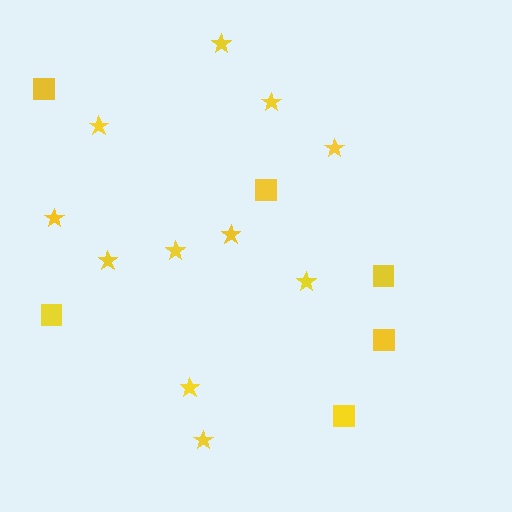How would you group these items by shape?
There are 2 groups: one group of stars (11) and one group of squares (6).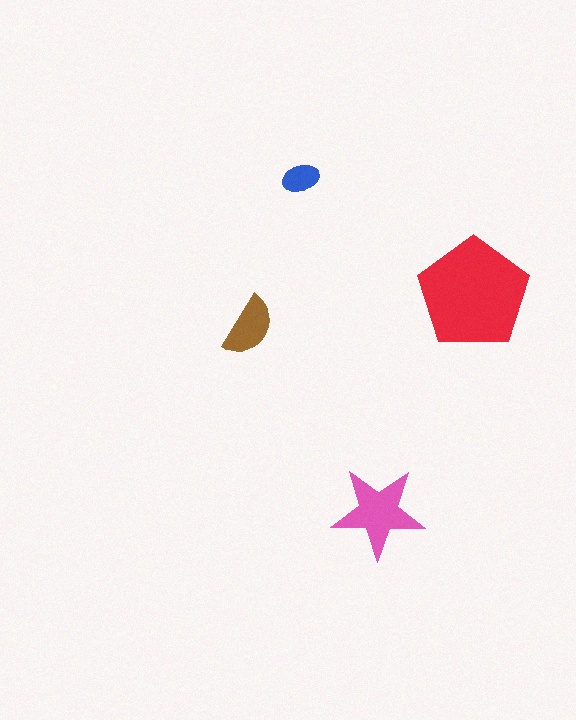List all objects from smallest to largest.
The blue ellipse, the brown semicircle, the pink star, the red pentagon.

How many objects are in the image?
There are 4 objects in the image.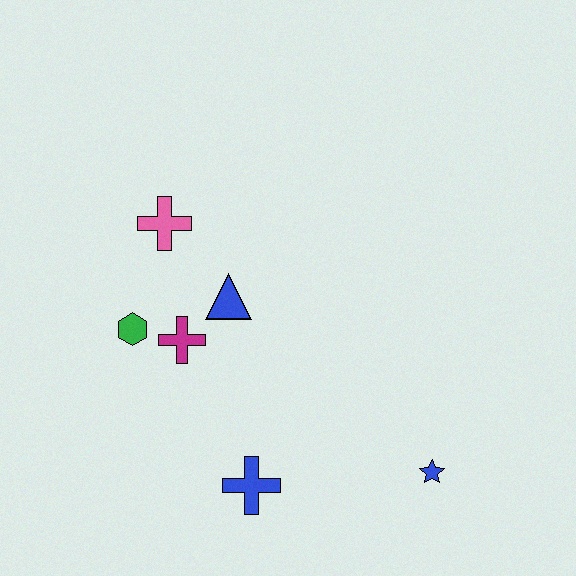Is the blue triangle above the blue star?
Yes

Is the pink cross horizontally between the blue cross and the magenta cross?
No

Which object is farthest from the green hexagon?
The blue star is farthest from the green hexagon.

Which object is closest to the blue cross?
The magenta cross is closest to the blue cross.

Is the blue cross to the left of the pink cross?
No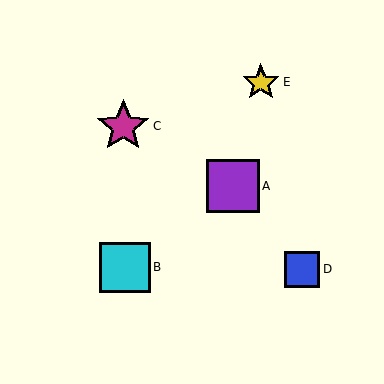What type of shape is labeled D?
Shape D is a blue square.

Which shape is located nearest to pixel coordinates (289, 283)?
The blue square (labeled D) at (302, 269) is nearest to that location.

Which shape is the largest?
The magenta star (labeled C) is the largest.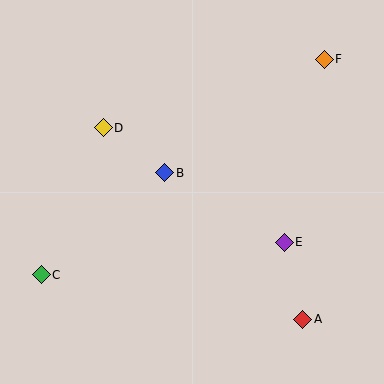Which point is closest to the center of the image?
Point B at (165, 173) is closest to the center.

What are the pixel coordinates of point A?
Point A is at (303, 319).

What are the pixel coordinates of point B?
Point B is at (165, 173).